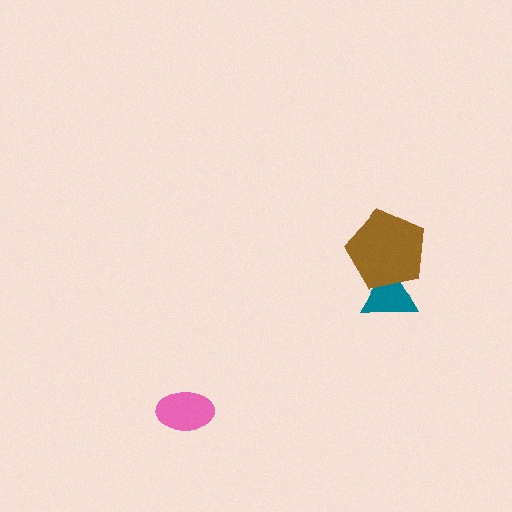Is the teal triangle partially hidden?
Yes, it is partially covered by another shape.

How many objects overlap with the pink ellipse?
0 objects overlap with the pink ellipse.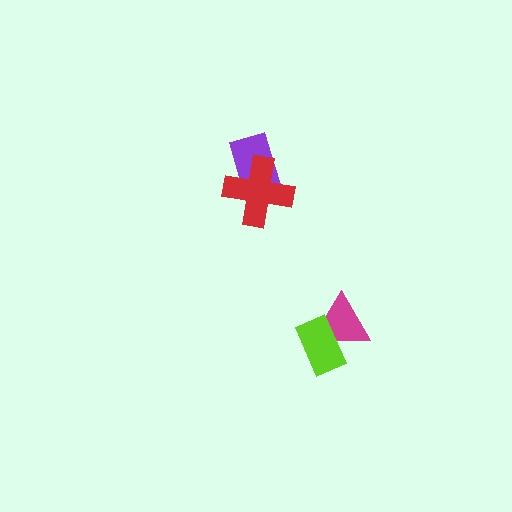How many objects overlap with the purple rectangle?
1 object overlaps with the purple rectangle.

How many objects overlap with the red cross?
1 object overlaps with the red cross.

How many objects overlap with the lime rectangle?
1 object overlaps with the lime rectangle.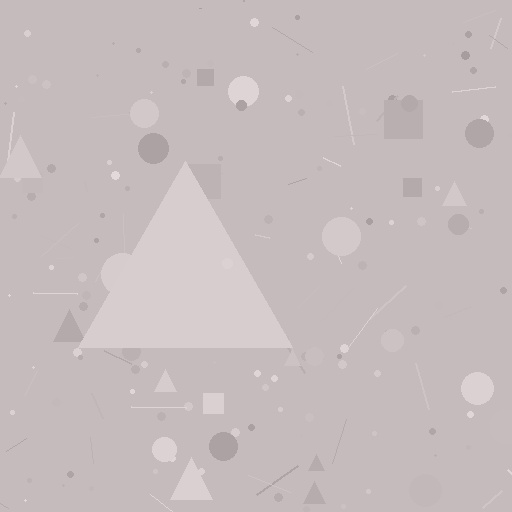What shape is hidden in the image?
A triangle is hidden in the image.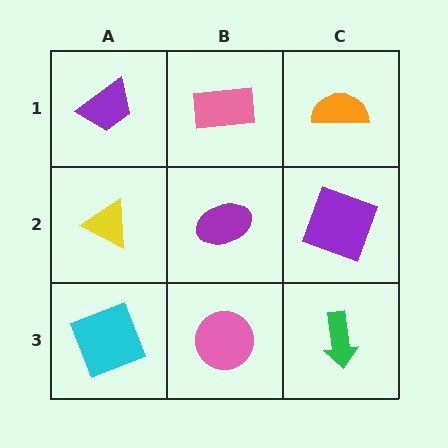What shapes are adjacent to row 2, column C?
An orange semicircle (row 1, column C), a green arrow (row 3, column C), a purple ellipse (row 2, column B).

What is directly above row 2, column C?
An orange semicircle.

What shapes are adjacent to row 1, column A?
A yellow triangle (row 2, column A), a pink rectangle (row 1, column B).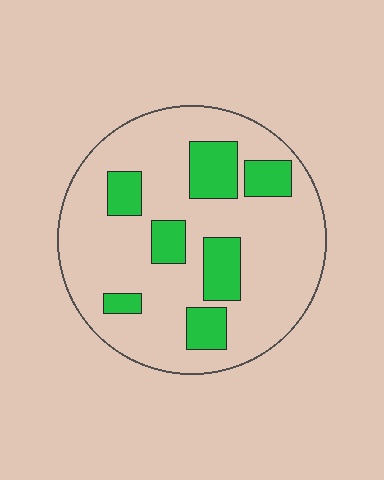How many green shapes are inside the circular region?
7.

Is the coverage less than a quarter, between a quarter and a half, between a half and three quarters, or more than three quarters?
Less than a quarter.